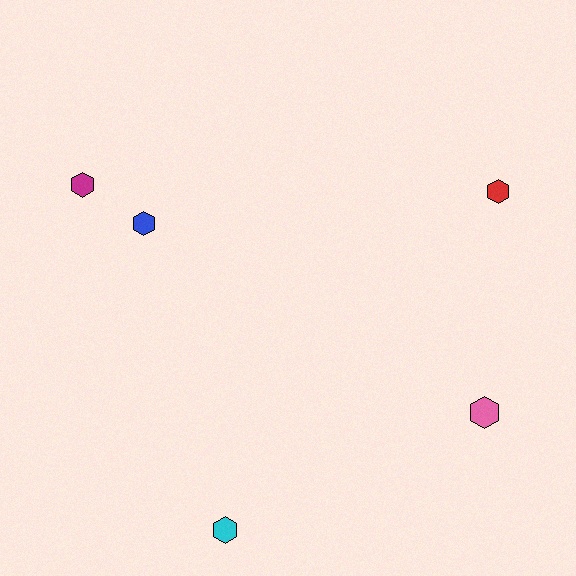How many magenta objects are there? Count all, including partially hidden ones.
There is 1 magenta object.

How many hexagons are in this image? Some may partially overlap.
There are 5 hexagons.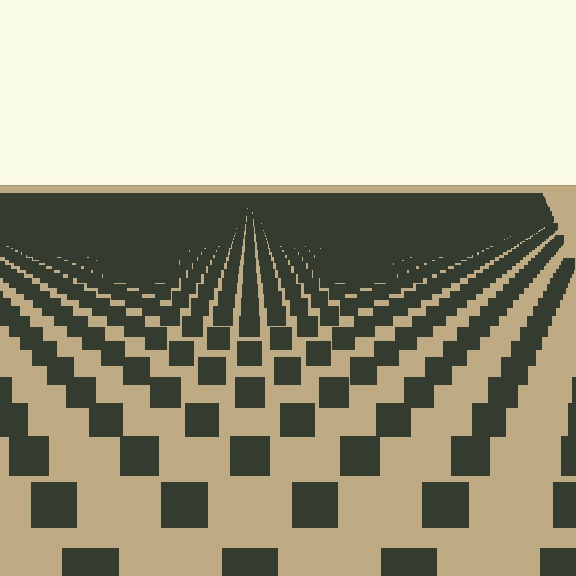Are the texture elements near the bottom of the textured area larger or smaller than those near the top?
Larger. Near the bottom, elements are closer to the viewer and appear at a bigger on-screen size.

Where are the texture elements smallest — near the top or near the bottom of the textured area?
Near the top.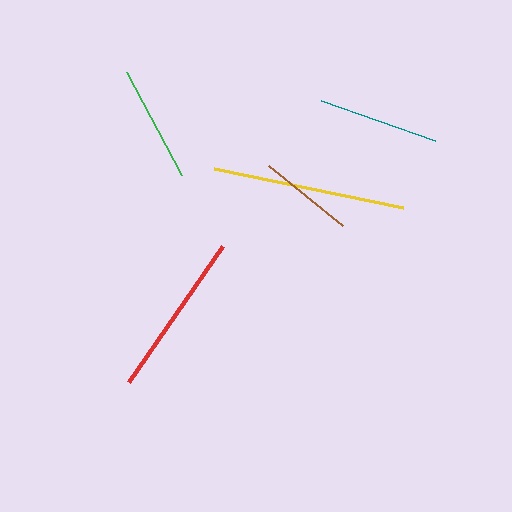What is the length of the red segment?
The red segment is approximately 165 pixels long.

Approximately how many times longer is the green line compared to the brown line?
The green line is approximately 1.2 times the length of the brown line.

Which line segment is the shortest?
The brown line is the shortest at approximately 96 pixels.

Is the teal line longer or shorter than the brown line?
The teal line is longer than the brown line.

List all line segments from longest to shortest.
From longest to shortest: yellow, red, teal, green, brown.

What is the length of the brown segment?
The brown segment is approximately 96 pixels long.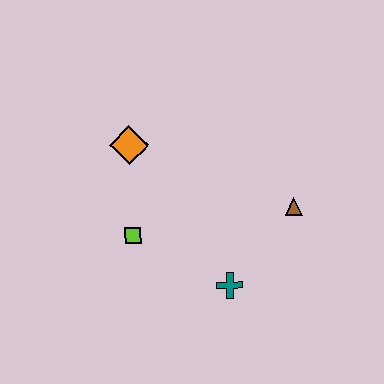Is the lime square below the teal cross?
No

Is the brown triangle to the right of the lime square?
Yes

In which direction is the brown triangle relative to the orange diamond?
The brown triangle is to the right of the orange diamond.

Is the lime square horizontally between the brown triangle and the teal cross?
No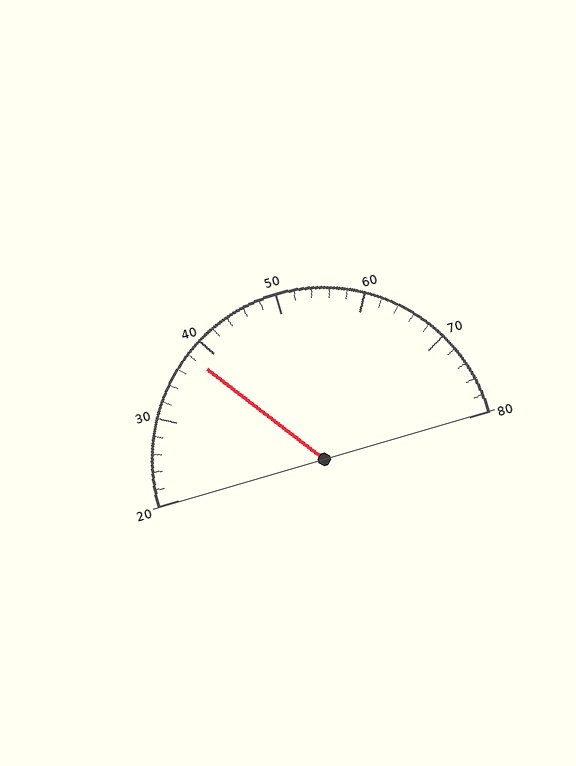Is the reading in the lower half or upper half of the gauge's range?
The reading is in the lower half of the range (20 to 80).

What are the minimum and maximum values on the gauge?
The gauge ranges from 20 to 80.